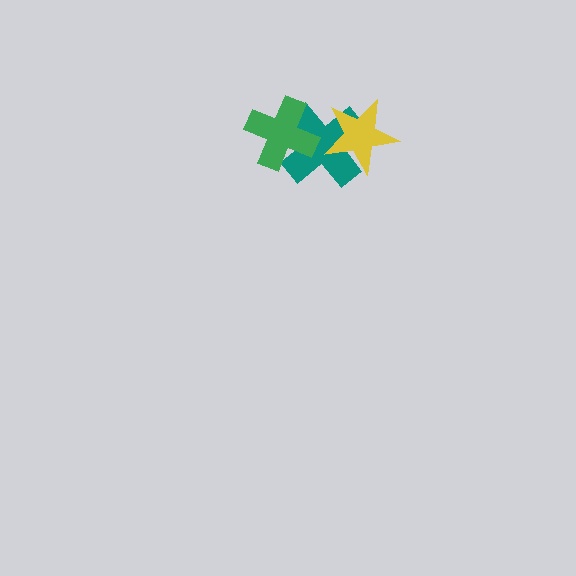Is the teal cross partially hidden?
Yes, it is partially covered by another shape.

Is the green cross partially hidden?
No, no other shape covers it.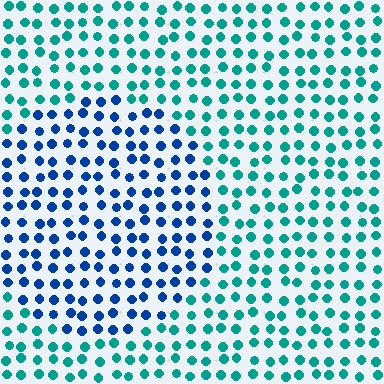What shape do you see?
I see a circle.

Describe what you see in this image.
The image is filled with small teal elements in a uniform arrangement. A circle-shaped region is visible where the elements are tinted to a slightly different hue, forming a subtle color boundary.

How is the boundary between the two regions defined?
The boundary is defined purely by a slight shift in hue (about 44 degrees). Spacing, size, and orientation are identical on both sides.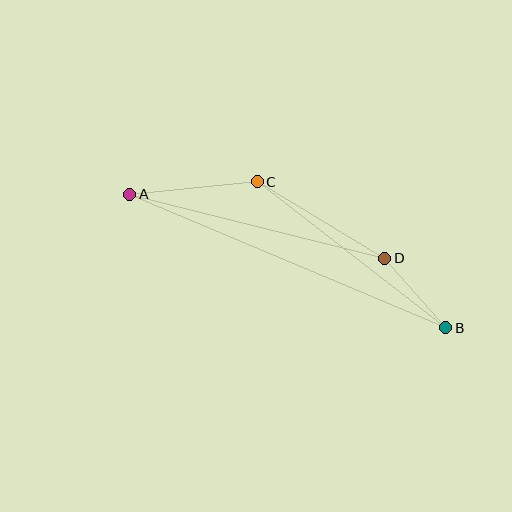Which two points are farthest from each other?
Points A and B are farthest from each other.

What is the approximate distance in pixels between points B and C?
The distance between B and C is approximately 238 pixels.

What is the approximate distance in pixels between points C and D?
The distance between C and D is approximately 148 pixels.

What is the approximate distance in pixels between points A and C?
The distance between A and C is approximately 128 pixels.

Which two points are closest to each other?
Points B and D are closest to each other.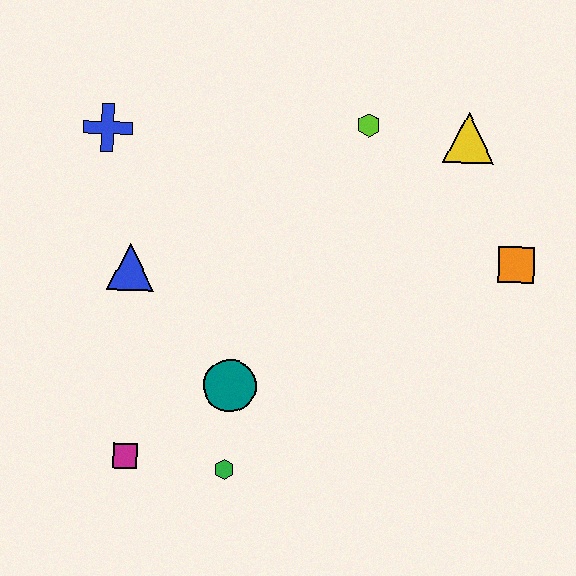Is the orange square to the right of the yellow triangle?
Yes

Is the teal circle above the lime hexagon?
No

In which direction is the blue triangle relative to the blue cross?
The blue triangle is below the blue cross.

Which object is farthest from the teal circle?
The yellow triangle is farthest from the teal circle.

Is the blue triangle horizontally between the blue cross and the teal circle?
Yes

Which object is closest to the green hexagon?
The teal circle is closest to the green hexagon.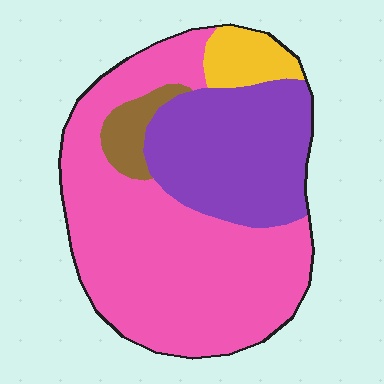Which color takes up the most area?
Pink, at roughly 60%.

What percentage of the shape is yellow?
Yellow takes up about one tenth (1/10) of the shape.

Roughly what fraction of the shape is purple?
Purple covers around 30% of the shape.